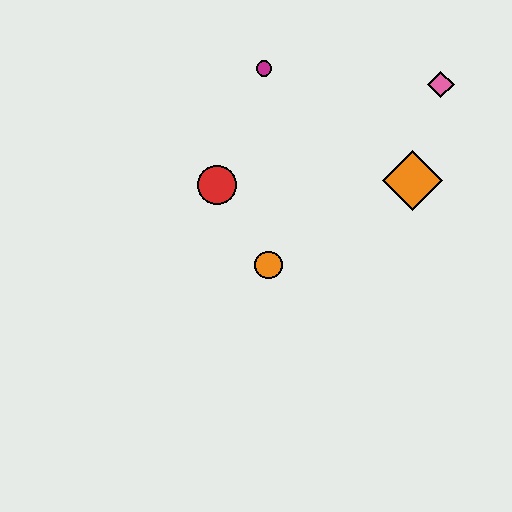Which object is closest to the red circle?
The orange circle is closest to the red circle.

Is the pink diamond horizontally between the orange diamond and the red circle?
No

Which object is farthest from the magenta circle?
The orange circle is farthest from the magenta circle.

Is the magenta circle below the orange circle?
No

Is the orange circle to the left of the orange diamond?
Yes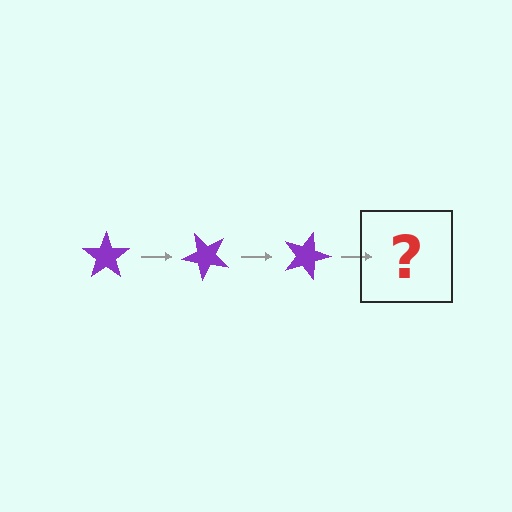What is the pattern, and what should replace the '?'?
The pattern is that the star rotates 45 degrees each step. The '?' should be a purple star rotated 135 degrees.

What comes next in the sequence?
The next element should be a purple star rotated 135 degrees.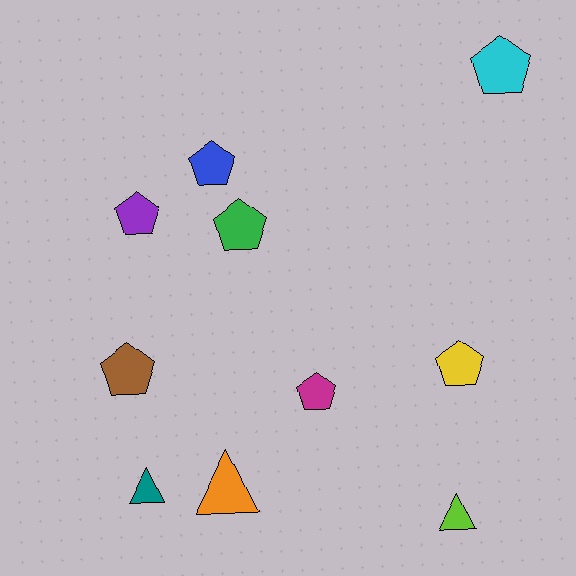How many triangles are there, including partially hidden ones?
There are 3 triangles.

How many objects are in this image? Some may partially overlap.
There are 10 objects.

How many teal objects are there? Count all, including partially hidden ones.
There is 1 teal object.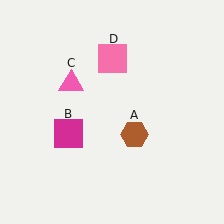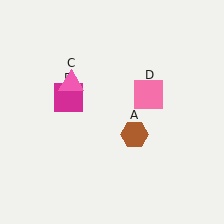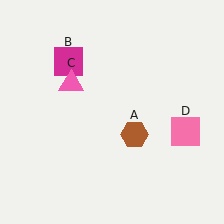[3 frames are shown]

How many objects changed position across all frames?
2 objects changed position: magenta square (object B), pink square (object D).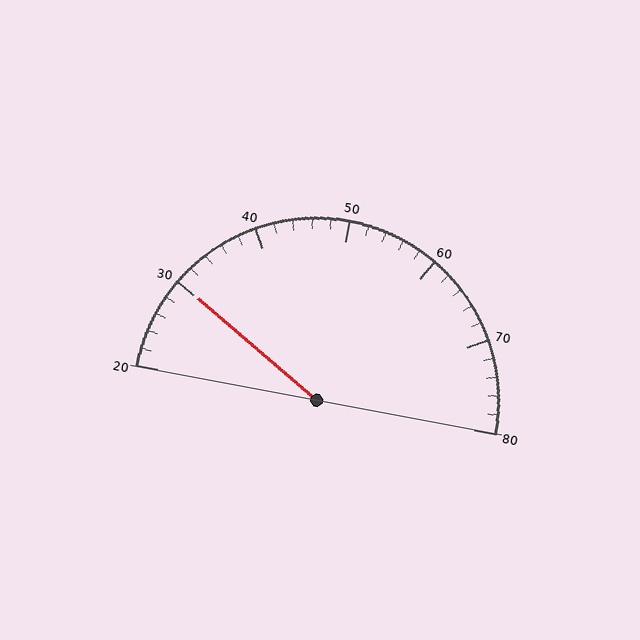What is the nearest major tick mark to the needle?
The nearest major tick mark is 30.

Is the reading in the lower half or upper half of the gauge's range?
The reading is in the lower half of the range (20 to 80).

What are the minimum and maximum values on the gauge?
The gauge ranges from 20 to 80.